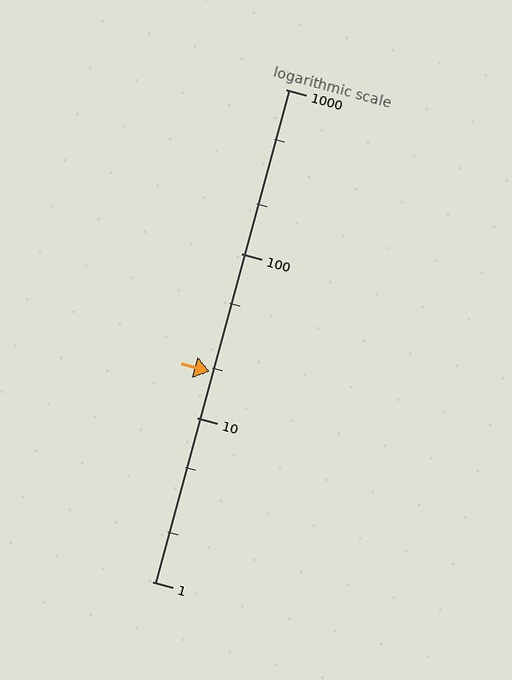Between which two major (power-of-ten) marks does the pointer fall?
The pointer is between 10 and 100.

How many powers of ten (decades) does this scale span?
The scale spans 3 decades, from 1 to 1000.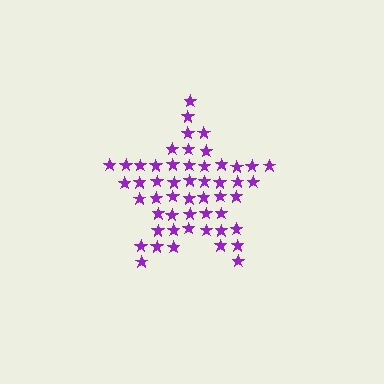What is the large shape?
The large shape is a star.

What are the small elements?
The small elements are stars.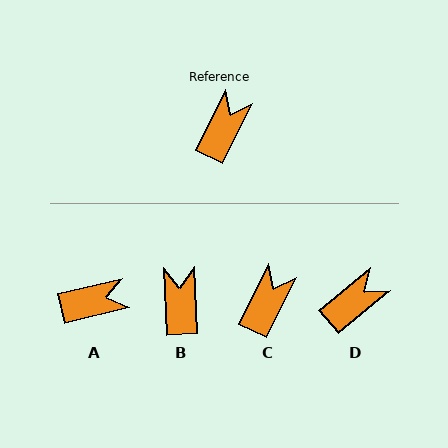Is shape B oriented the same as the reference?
No, it is off by about 29 degrees.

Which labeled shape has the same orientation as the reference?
C.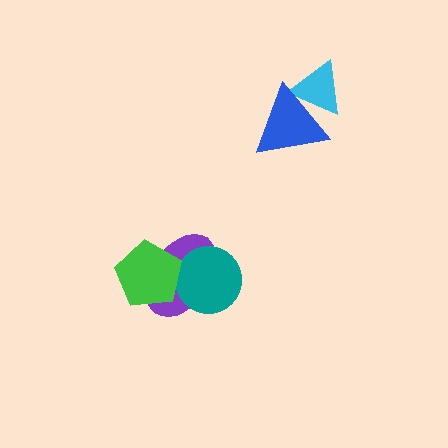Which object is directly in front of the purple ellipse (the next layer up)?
The teal circle is directly in front of the purple ellipse.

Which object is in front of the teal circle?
The green pentagon is in front of the teal circle.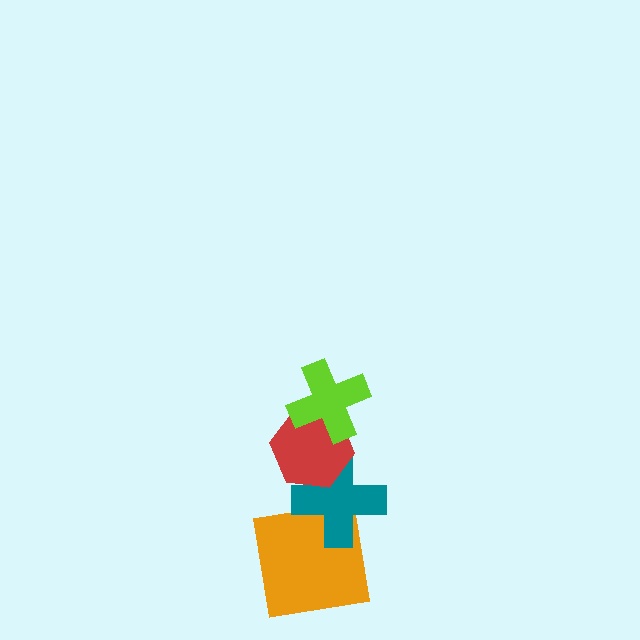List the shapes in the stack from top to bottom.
From top to bottom: the lime cross, the red hexagon, the teal cross, the orange square.